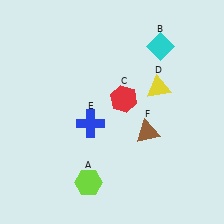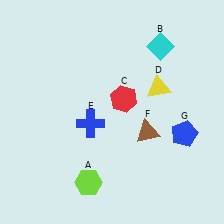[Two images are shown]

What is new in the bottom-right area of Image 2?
A blue pentagon (G) was added in the bottom-right area of Image 2.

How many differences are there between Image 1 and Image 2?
There is 1 difference between the two images.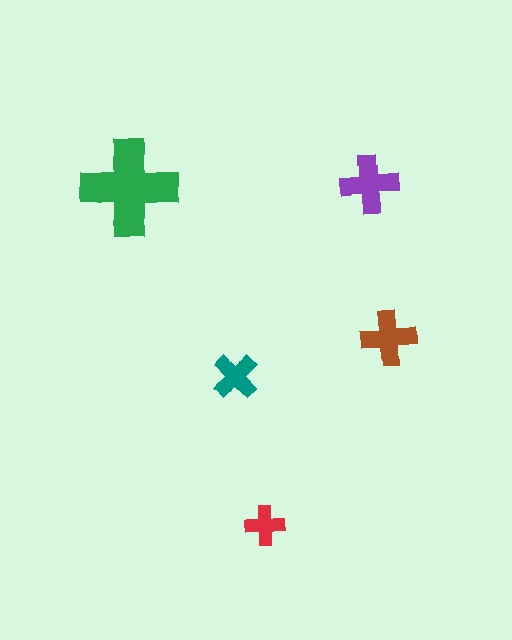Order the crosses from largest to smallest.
the green one, the purple one, the brown one, the teal one, the red one.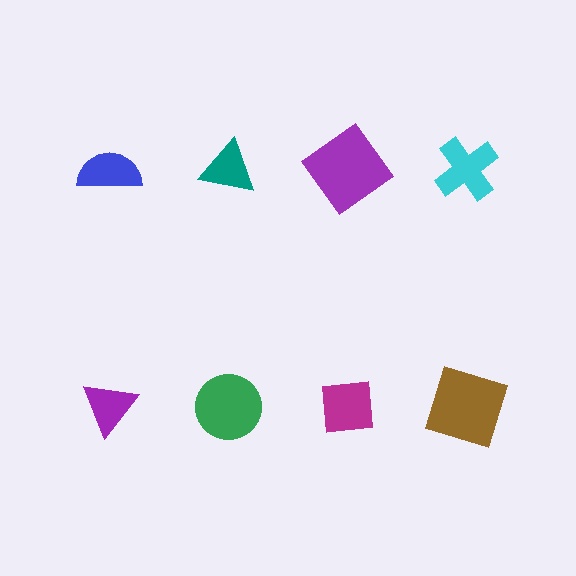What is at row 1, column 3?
A purple diamond.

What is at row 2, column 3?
A magenta square.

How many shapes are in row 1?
4 shapes.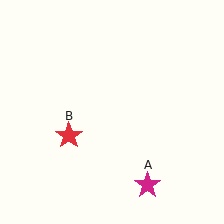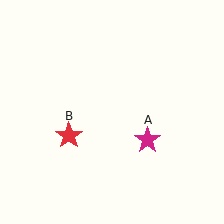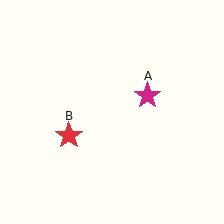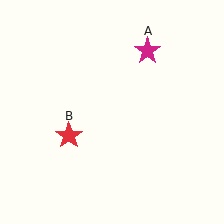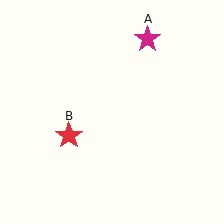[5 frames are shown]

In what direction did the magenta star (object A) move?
The magenta star (object A) moved up.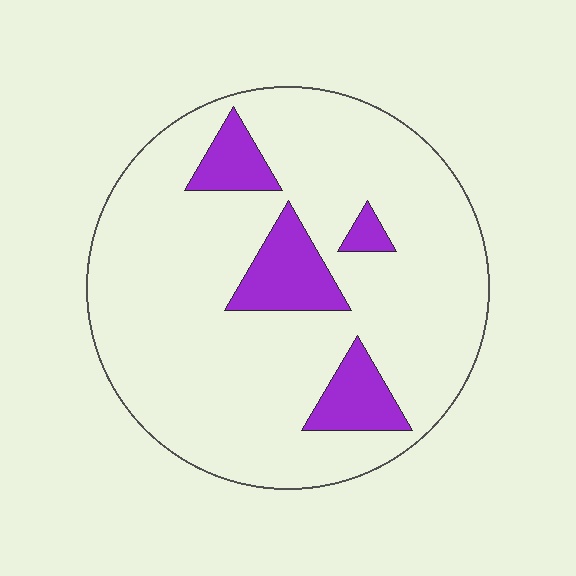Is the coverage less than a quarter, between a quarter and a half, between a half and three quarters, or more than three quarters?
Less than a quarter.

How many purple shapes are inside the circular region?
4.